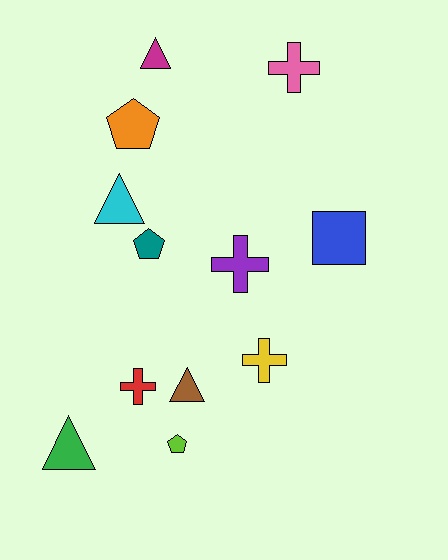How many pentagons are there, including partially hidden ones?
There are 3 pentagons.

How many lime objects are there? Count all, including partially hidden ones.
There is 1 lime object.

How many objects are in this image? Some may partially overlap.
There are 12 objects.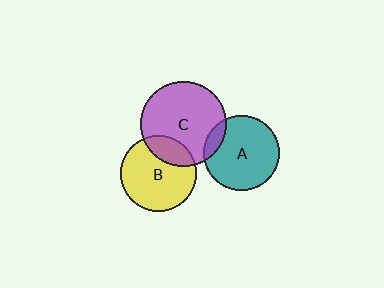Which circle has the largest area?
Circle C (purple).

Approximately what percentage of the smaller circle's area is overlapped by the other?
Approximately 25%.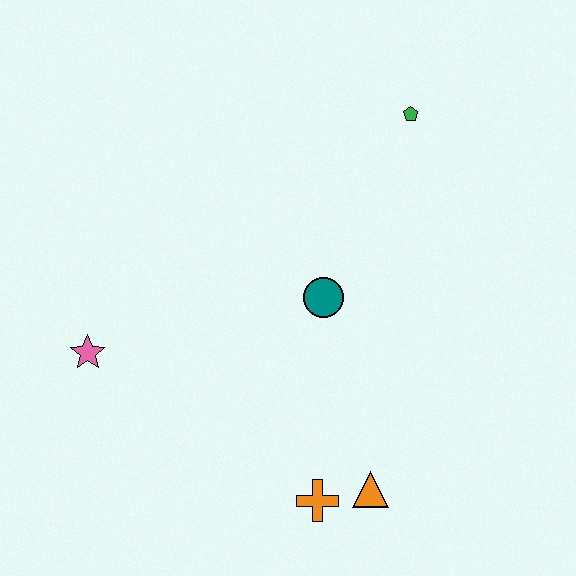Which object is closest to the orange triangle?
The orange cross is closest to the orange triangle.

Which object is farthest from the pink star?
The green pentagon is farthest from the pink star.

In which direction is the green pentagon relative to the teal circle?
The green pentagon is above the teal circle.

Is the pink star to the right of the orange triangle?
No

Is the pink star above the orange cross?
Yes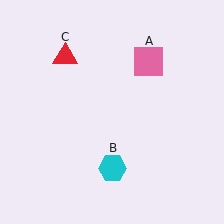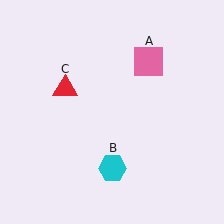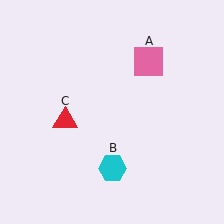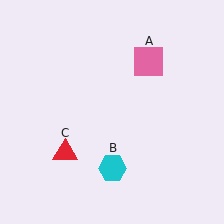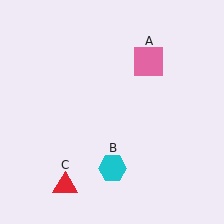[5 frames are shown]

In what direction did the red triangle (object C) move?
The red triangle (object C) moved down.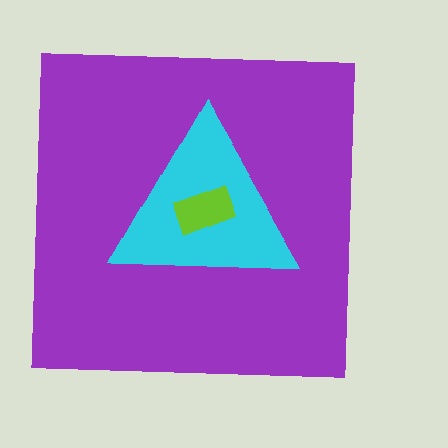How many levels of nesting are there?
3.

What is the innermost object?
The lime rectangle.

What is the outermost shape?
The purple square.